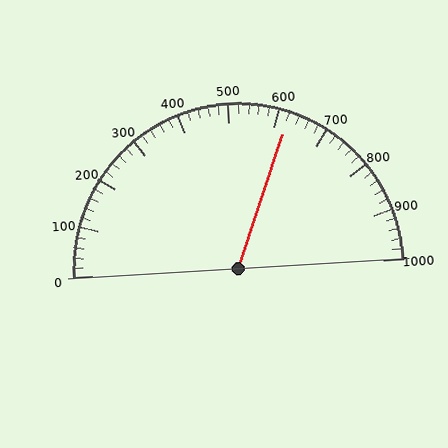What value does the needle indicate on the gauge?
The needle indicates approximately 620.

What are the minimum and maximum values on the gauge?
The gauge ranges from 0 to 1000.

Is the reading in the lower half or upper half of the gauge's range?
The reading is in the upper half of the range (0 to 1000).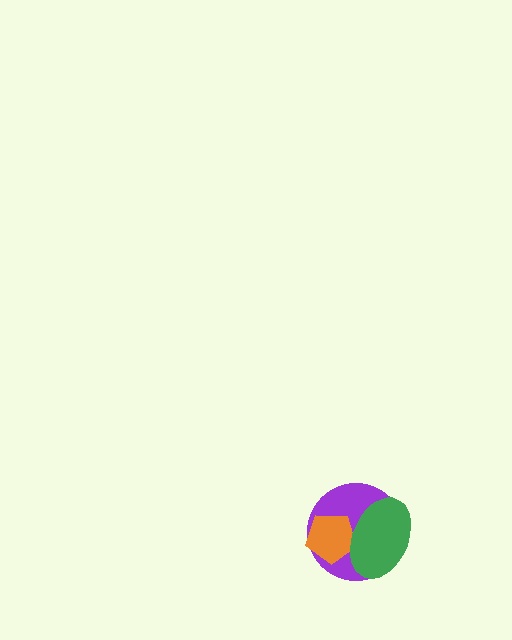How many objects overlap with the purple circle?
2 objects overlap with the purple circle.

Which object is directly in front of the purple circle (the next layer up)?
The orange pentagon is directly in front of the purple circle.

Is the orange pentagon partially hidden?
Yes, it is partially covered by another shape.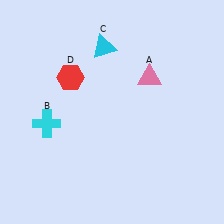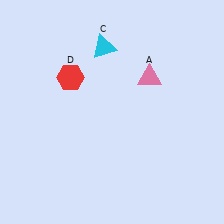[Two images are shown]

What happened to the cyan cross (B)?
The cyan cross (B) was removed in Image 2. It was in the bottom-left area of Image 1.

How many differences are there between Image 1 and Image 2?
There is 1 difference between the two images.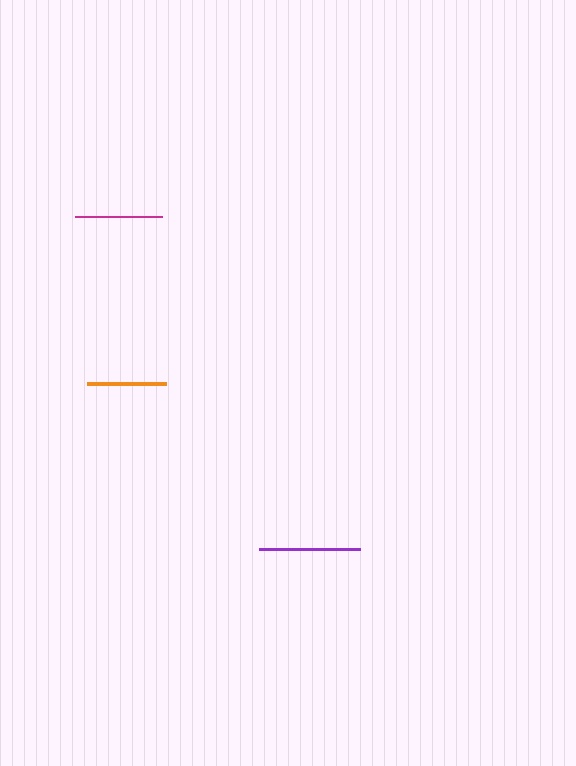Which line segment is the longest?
The purple line is the longest at approximately 101 pixels.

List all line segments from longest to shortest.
From longest to shortest: purple, magenta, orange.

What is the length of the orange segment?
The orange segment is approximately 79 pixels long.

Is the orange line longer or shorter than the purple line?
The purple line is longer than the orange line.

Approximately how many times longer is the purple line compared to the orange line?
The purple line is approximately 1.3 times the length of the orange line.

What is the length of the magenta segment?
The magenta segment is approximately 87 pixels long.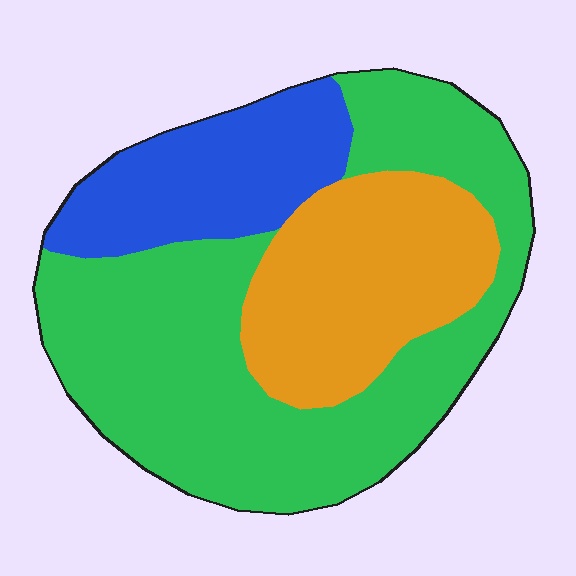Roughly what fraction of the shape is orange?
Orange covers 26% of the shape.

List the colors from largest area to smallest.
From largest to smallest: green, orange, blue.